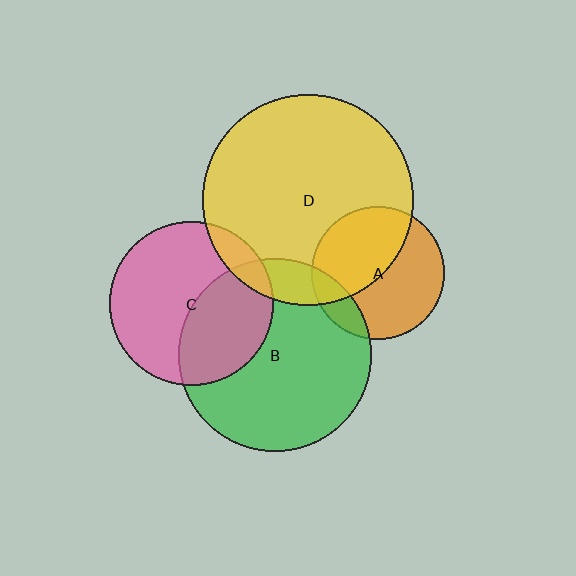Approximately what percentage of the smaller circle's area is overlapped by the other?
Approximately 45%.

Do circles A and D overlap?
Yes.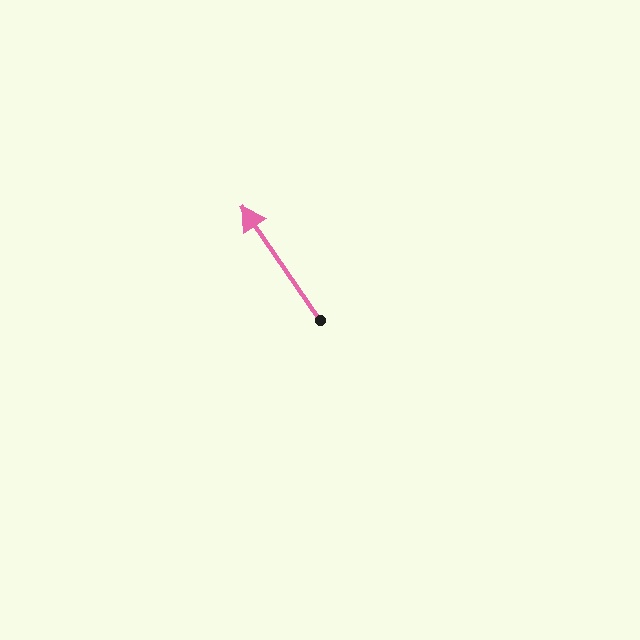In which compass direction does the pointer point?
Northwest.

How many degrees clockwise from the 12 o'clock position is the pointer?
Approximately 325 degrees.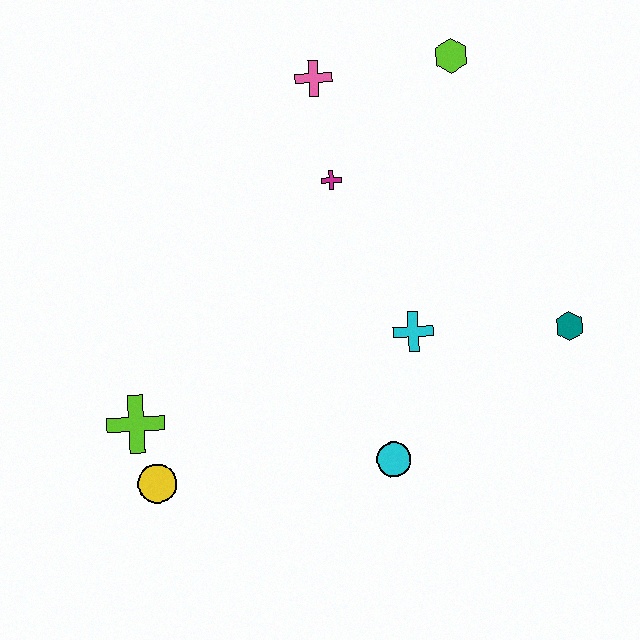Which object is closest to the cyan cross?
The cyan circle is closest to the cyan cross.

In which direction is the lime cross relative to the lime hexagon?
The lime cross is below the lime hexagon.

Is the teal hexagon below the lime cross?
No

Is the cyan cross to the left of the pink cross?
No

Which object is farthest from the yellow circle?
The lime hexagon is farthest from the yellow circle.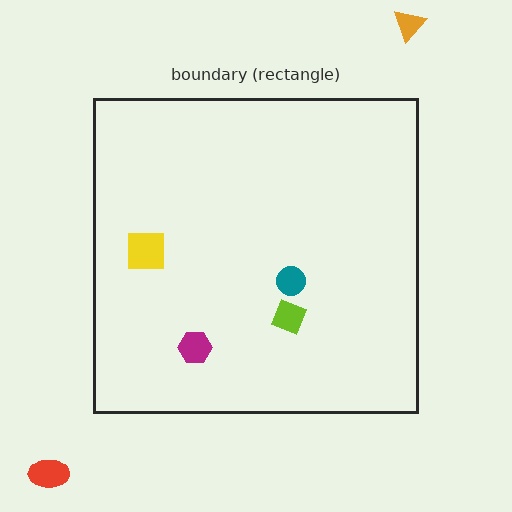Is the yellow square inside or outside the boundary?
Inside.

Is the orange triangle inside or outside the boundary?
Outside.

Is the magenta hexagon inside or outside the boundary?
Inside.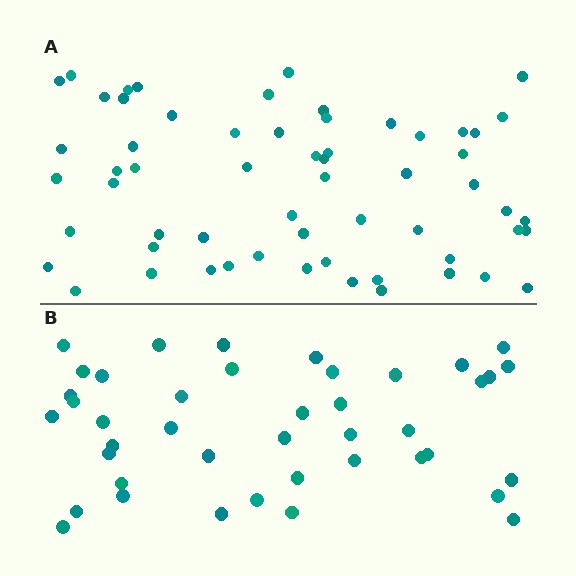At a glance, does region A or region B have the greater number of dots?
Region A (the top region) has more dots.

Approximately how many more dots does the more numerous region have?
Region A has approximately 20 more dots than region B.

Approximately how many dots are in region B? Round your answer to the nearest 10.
About 40 dots. (The exact count is 42, which rounds to 40.)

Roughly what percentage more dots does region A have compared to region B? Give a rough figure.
About 45% more.